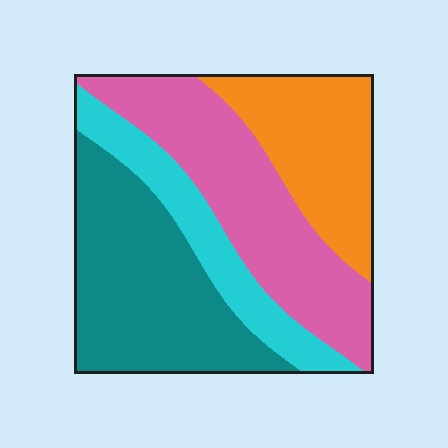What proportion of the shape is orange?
Orange covers about 20% of the shape.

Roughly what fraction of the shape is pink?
Pink takes up between a quarter and a half of the shape.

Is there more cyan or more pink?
Pink.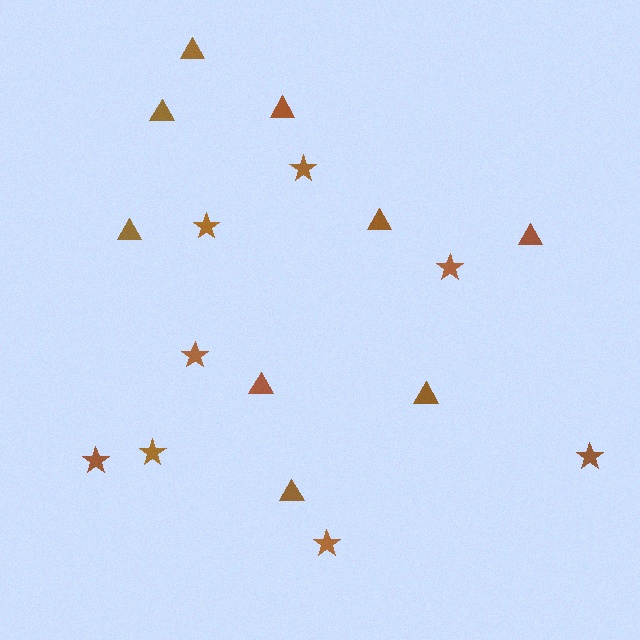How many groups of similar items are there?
There are 2 groups: one group of triangles (9) and one group of stars (8).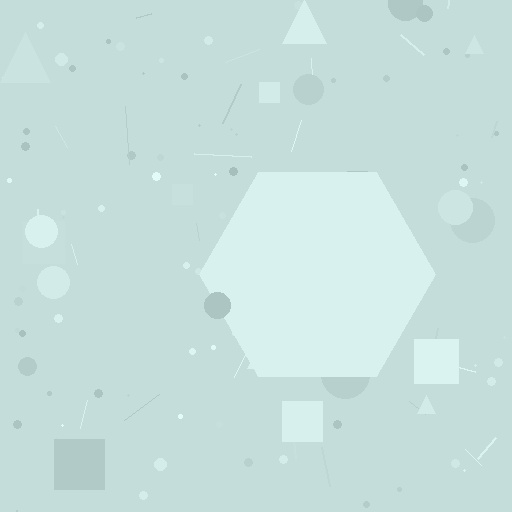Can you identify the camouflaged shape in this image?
The camouflaged shape is a hexagon.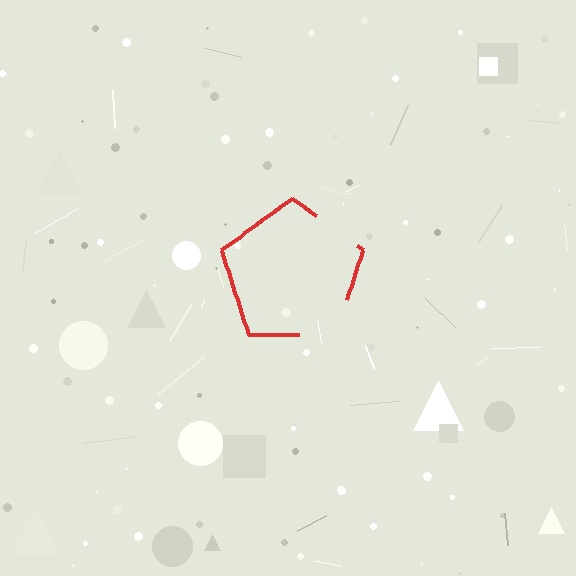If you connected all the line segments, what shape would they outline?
They would outline a pentagon.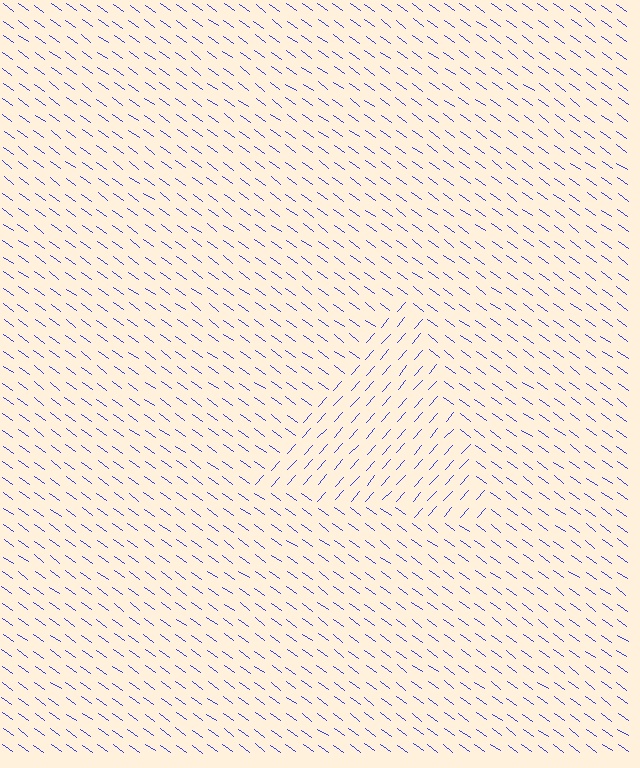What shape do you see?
I see a triangle.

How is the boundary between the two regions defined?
The boundary is defined purely by a change in line orientation (approximately 84 degrees difference). All lines are the same color and thickness.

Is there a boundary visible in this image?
Yes, there is a texture boundary formed by a change in line orientation.